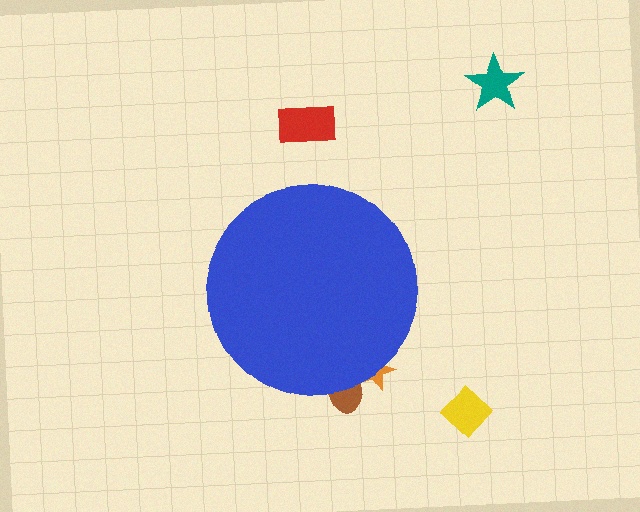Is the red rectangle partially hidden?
No, the red rectangle is fully visible.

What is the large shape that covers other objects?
A blue circle.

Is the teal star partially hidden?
No, the teal star is fully visible.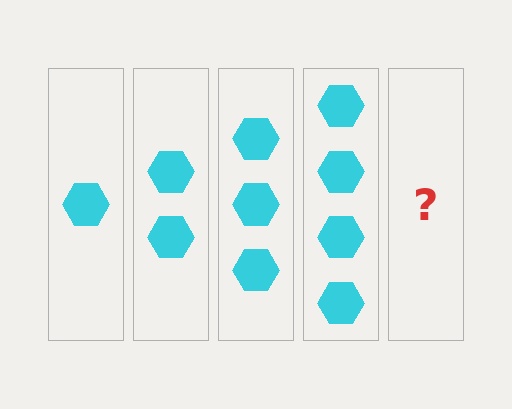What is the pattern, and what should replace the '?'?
The pattern is that each step adds one more hexagon. The '?' should be 5 hexagons.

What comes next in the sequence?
The next element should be 5 hexagons.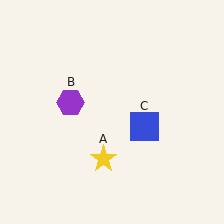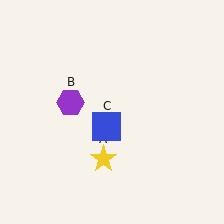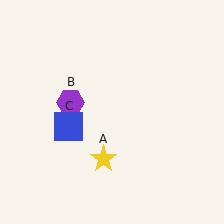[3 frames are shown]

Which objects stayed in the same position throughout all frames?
Yellow star (object A) and purple hexagon (object B) remained stationary.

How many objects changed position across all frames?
1 object changed position: blue square (object C).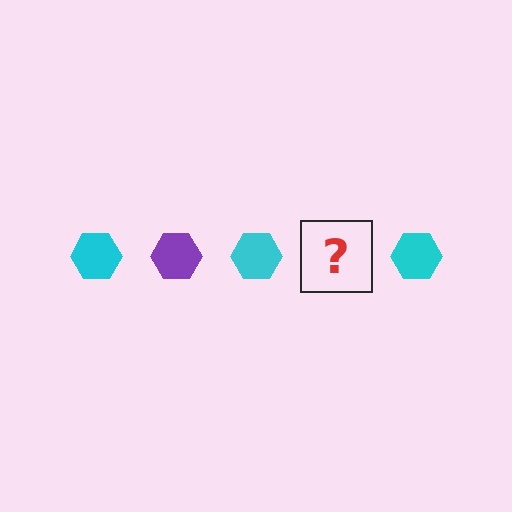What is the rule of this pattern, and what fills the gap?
The rule is that the pattern cycles through cyan, purple hexagons. The gap should be filled with a purple hexagon.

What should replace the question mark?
The question mark should be replaced with a purple hexagon.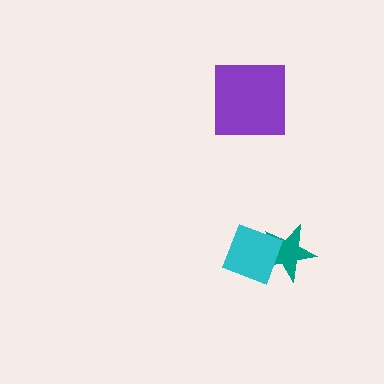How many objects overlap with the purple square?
0 objects overlap with the purple square.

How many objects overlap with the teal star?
1 object overlaps with the teal star.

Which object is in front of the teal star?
The cyan diamond is in front of the teal star.